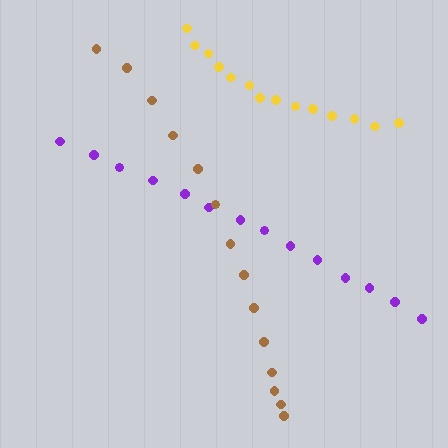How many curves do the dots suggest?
There are 3 distinct paths.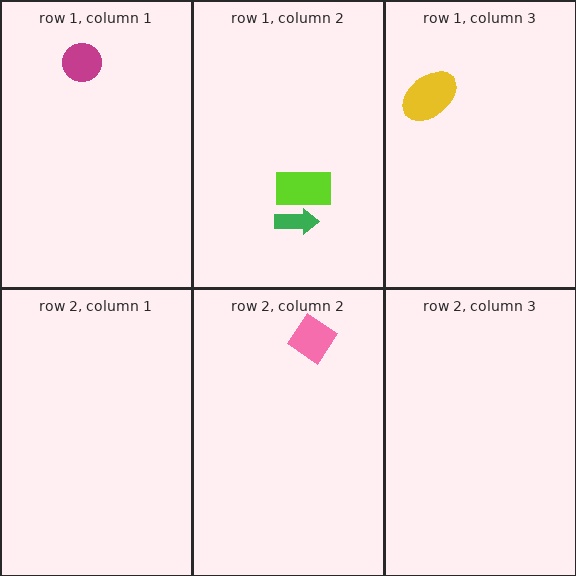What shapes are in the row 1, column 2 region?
The lime rectangle, the green arrow.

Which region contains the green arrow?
The row 1, column 2 region.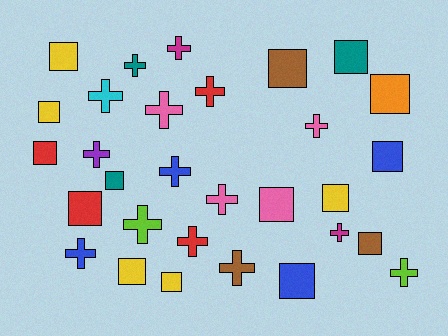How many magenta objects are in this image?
There are 2 magenta objects.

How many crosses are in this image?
There are 15 crosses.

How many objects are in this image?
There are 30 objects.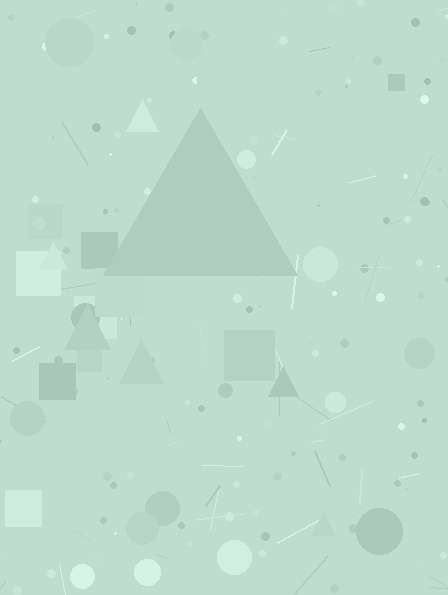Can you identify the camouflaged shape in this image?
The camouflaged shape is a triangle.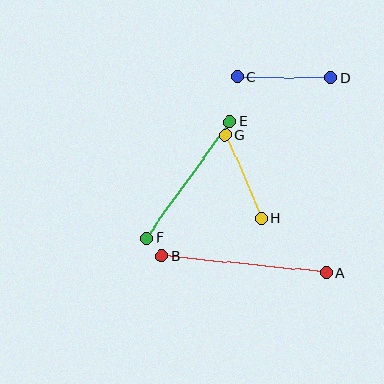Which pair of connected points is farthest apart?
Points A and B are farthest apart.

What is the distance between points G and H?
The distance is approximately 91 pixels.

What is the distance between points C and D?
The distance is approximately 93 pixels.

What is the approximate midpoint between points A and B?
The midpoint is at approximately (244, 264) pixels.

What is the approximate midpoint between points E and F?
The midpoint is at approximately (188, 180) pixels.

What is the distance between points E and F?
The distance is approximately 143 pixels.